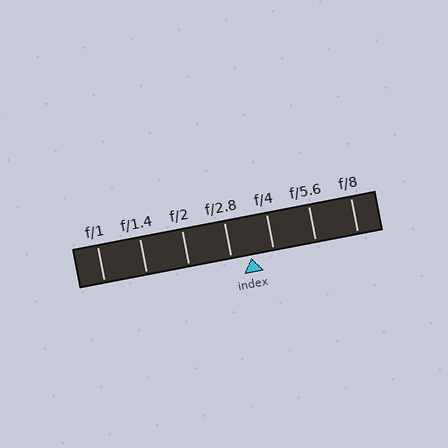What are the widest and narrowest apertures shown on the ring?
The widest aperture shown is f/1 and the narrowest is f/8.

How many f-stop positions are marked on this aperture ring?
There are 7 f-stop positions marked.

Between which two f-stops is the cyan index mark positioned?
The index mark is between f/2.8 and f/4.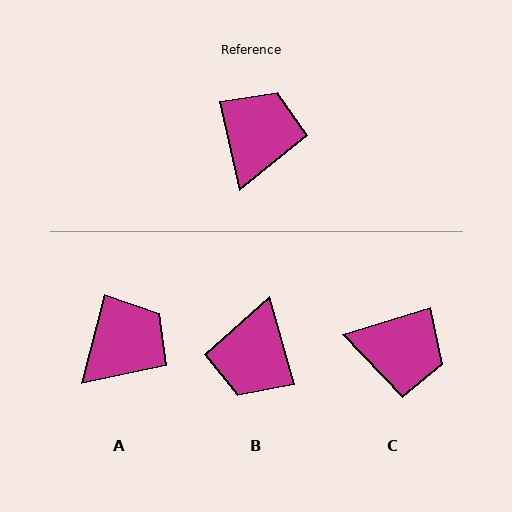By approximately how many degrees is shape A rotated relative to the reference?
Approximately 28 degrees clockwise.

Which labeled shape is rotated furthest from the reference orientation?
B, about 177 degrees away.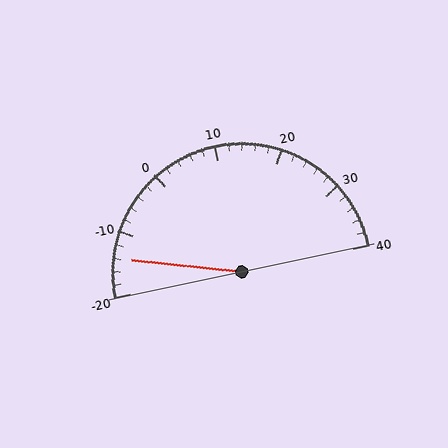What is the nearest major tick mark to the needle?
The nearest major tick mark is -10.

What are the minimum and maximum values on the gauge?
The gauge ranges from -20 to 40.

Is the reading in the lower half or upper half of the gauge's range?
The reading is in the lower half of the range (-20 to 40).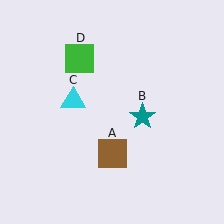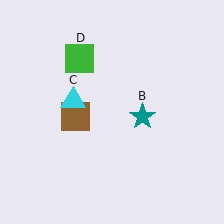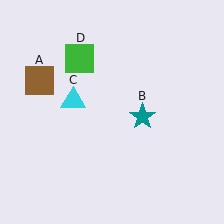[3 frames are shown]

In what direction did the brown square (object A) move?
The brown square (object A) moved up and to the left.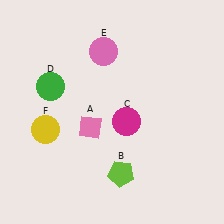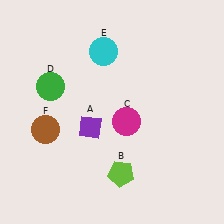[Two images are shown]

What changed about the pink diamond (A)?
In Image 1, A is pink. In Image 2, it changed to purple.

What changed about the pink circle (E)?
In Image 1, E is pink. In Image 2, it changed to cyan.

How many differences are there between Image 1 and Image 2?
There are 3 differences between the two images.